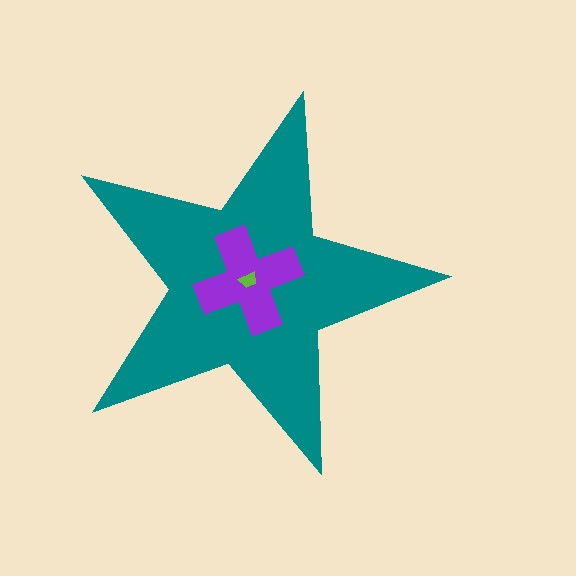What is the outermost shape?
The teal star.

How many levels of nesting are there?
3.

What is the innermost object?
The lime trapezoid.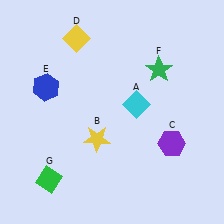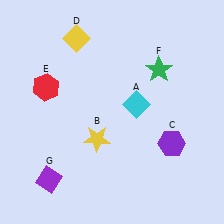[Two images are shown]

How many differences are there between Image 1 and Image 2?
There are 2 differences between the two images.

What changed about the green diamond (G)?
In Image 1, G is green. In Image 2, it changed to purple.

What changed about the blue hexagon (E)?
In Image 1, E is blue. In Image 2, it changed to red.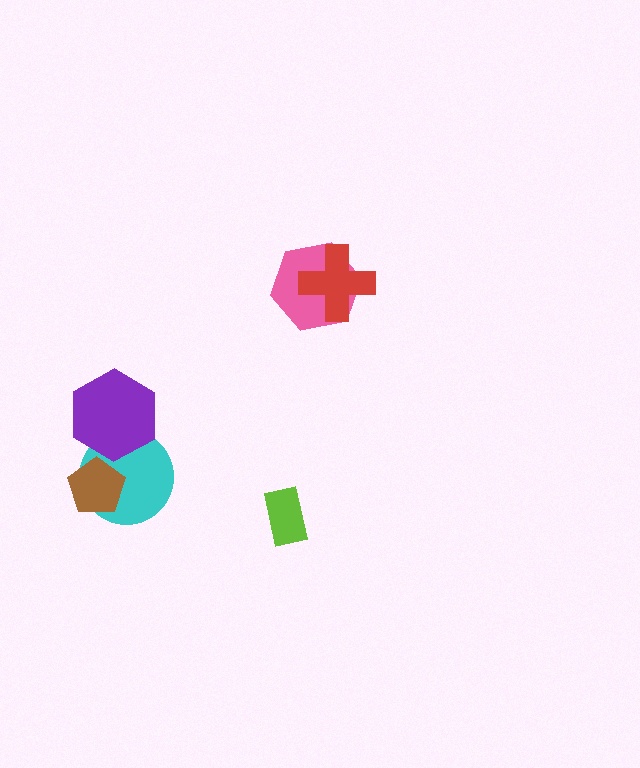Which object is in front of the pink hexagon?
The red cross is in front of the pink hexagon.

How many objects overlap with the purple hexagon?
1 object overlaps with the purple hexagon.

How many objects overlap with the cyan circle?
2 objects overlap with the cyan circle.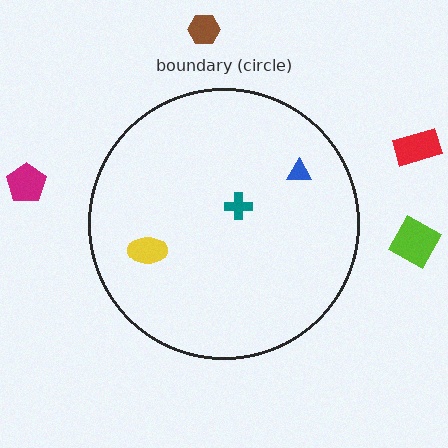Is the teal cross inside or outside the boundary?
Inside.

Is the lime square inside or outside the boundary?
Outside.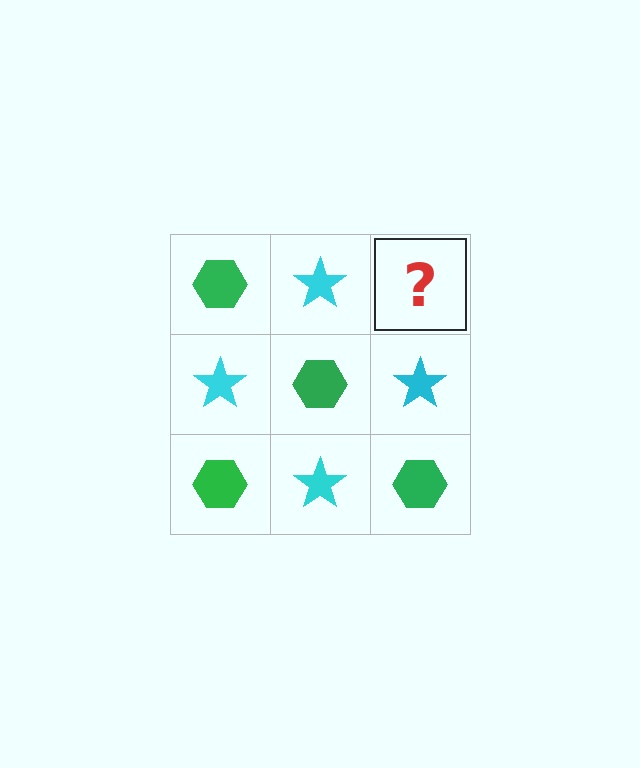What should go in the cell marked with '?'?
The missing cell should contain a green hexagon.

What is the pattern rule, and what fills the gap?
The rule is that it alternates green hexagon and cyan star in a checkerboard pattern. The gap should be filled with a green hexagon.